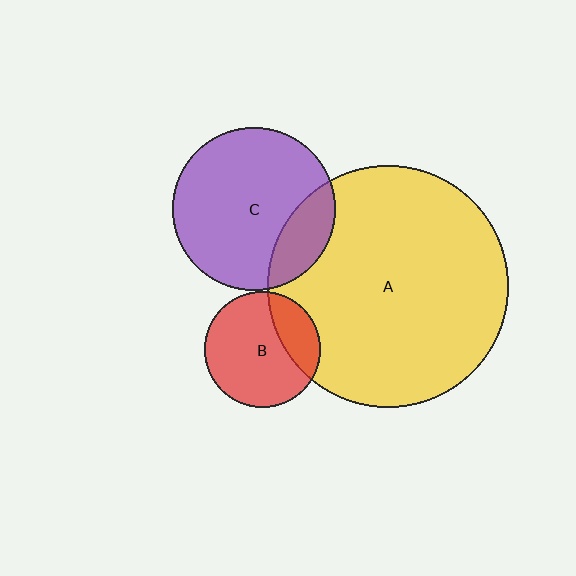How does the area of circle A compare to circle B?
Approximately 4.3 times.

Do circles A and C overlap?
Yes.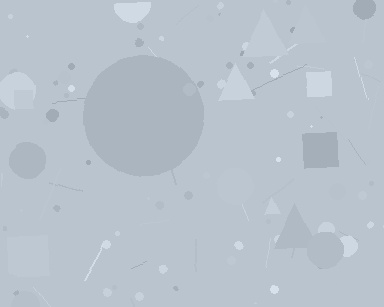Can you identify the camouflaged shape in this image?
The camouflaged shape is a circle.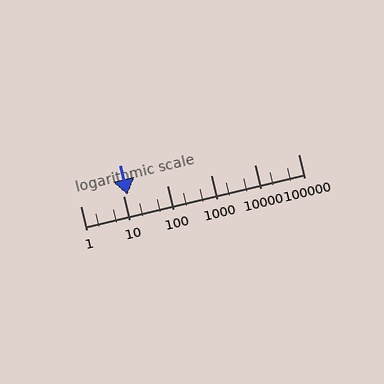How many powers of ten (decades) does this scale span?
The scale spans 5 decades, from 1 to 100000.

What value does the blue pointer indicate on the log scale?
The pointer indicates approximately 12.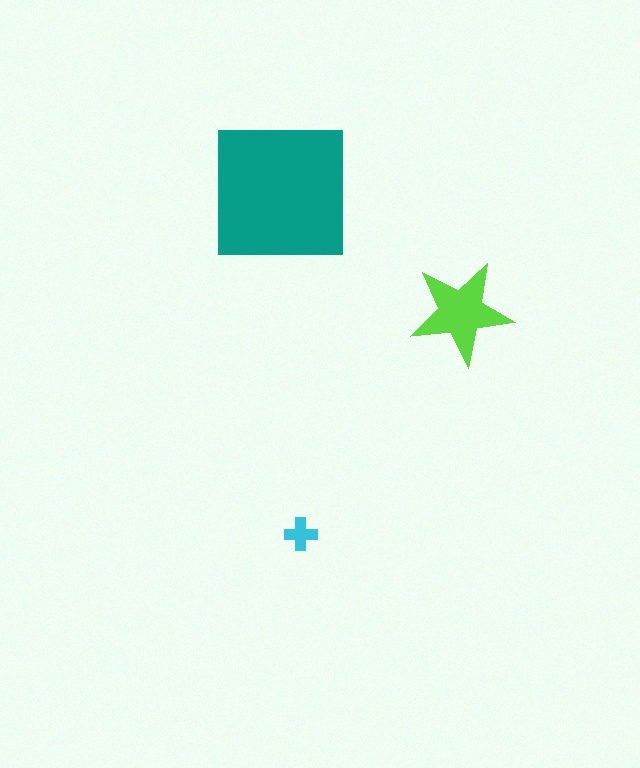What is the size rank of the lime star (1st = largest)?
2nd.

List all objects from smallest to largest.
The cyan cross, the lime star, the teal square.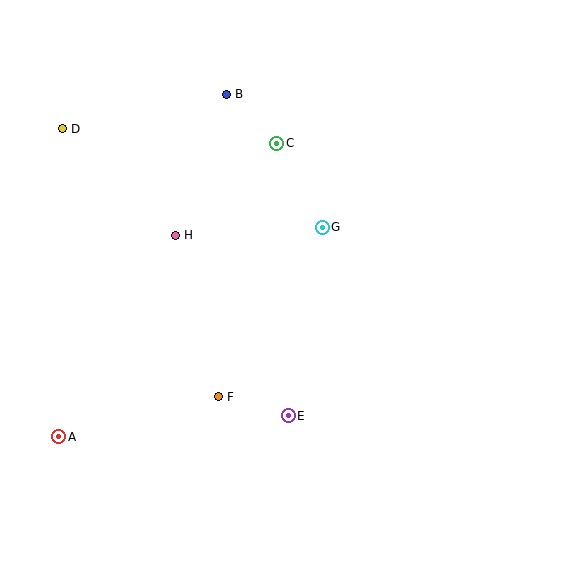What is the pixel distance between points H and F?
The distance between H and F is 167 pixels.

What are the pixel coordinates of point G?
Point G is at (322, 227).